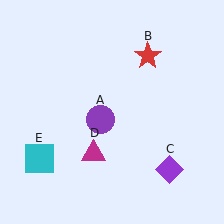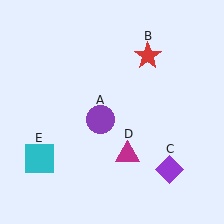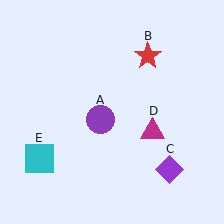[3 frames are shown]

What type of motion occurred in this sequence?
The magenta triangle (object D) rotated counterclockwise around the center of the scene.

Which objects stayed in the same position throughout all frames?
Purple circle (object A) and red star (object B) and purple diamond (object C) and cyan square (object E) remained stationary.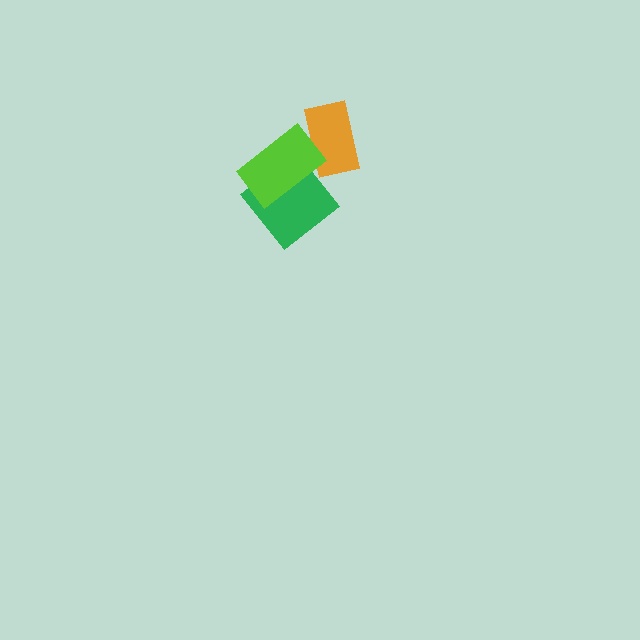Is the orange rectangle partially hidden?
Yes, it is partially covered by another shape.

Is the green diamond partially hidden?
Yes, it is partially covered by another shape.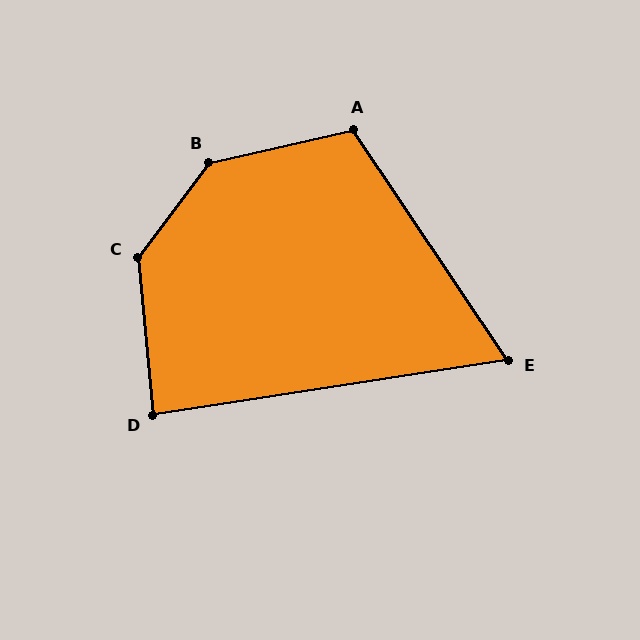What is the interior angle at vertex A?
Approximately 111 degrees (obtuse).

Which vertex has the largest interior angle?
B, at approximately 139 degrees.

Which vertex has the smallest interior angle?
E, at approximately 65 degrees.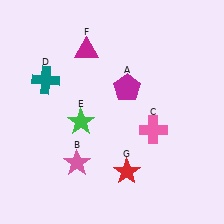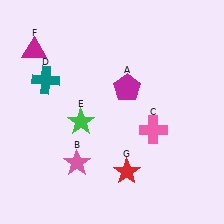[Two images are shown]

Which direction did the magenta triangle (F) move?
The magenta triangle (F) moved left.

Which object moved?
The magenta triangle (F) moved left.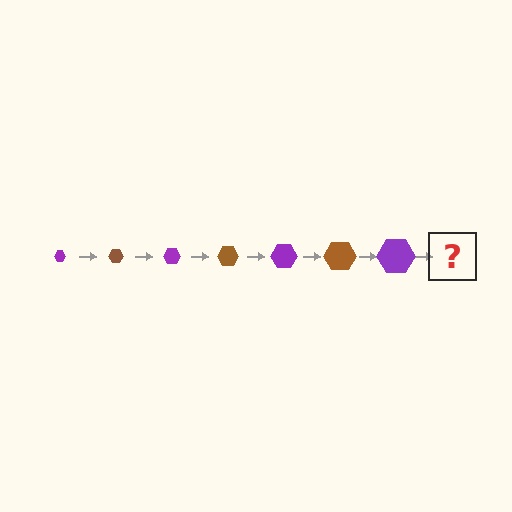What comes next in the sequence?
The next element should be a brown hexagon, larger than the previous one.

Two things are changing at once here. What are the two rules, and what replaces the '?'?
The two rules are that the hexagon grows larger each step and the color cycles through purple and brown. The '?' should be a brown hexagon, larger than the previous one.